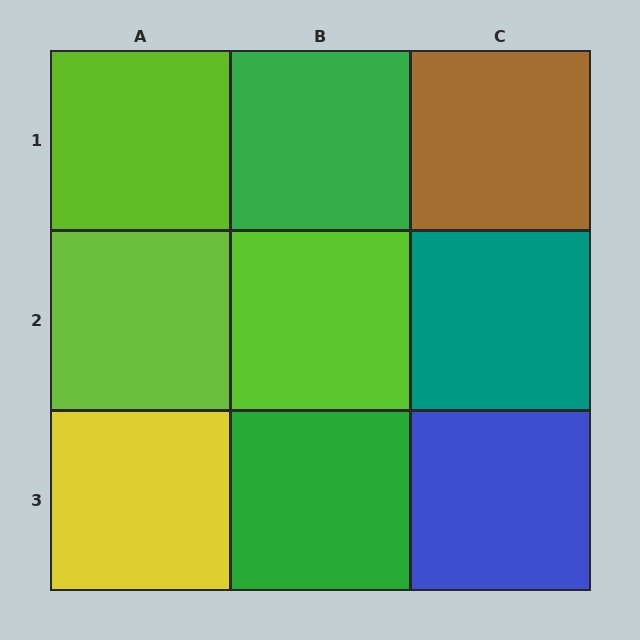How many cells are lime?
3 cells are lime.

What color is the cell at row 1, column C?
Brown.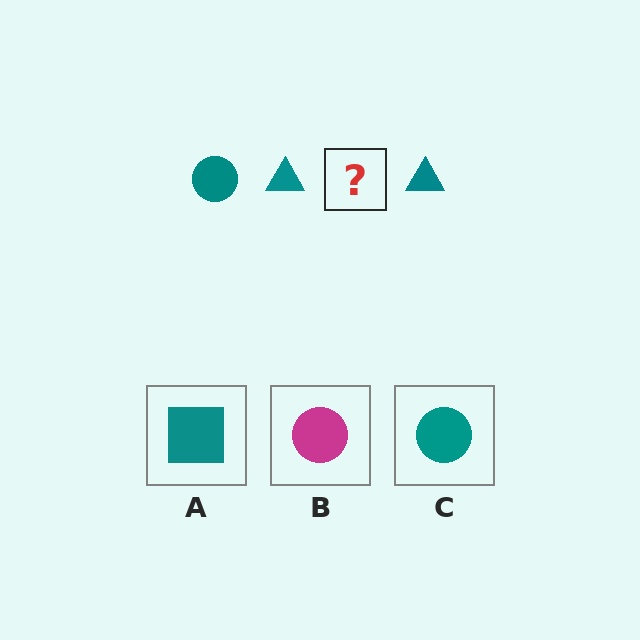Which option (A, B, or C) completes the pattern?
C.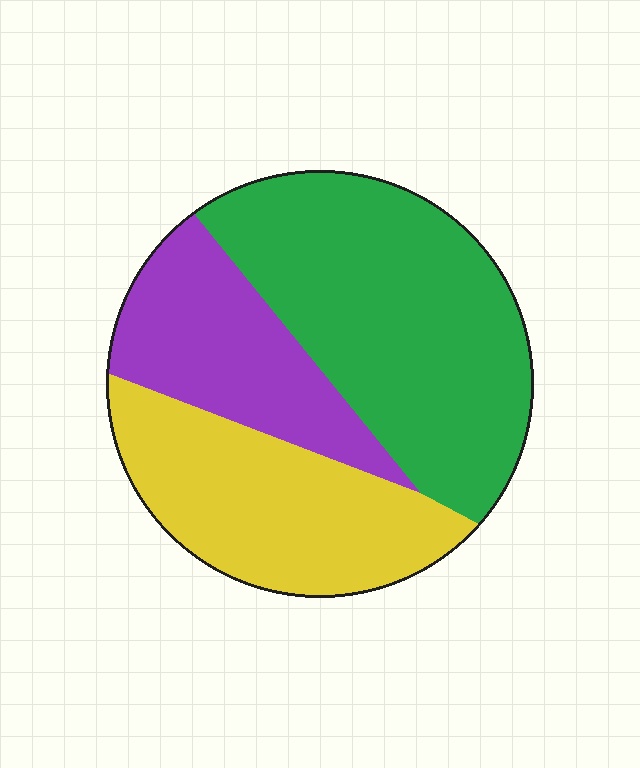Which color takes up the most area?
Green, at roughly 45%.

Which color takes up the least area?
Purple, at roughly 25%.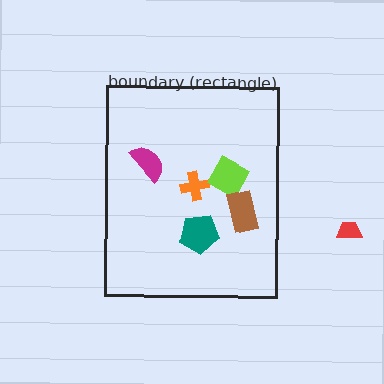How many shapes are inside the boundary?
5 inside, 1 outside.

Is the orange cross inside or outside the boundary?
Inside.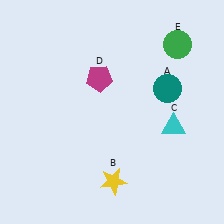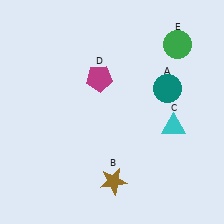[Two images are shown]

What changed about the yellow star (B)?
In Image 1, B is yellow. In Image 2, it changed to brown.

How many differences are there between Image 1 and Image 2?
There is 1 difference between the two images.